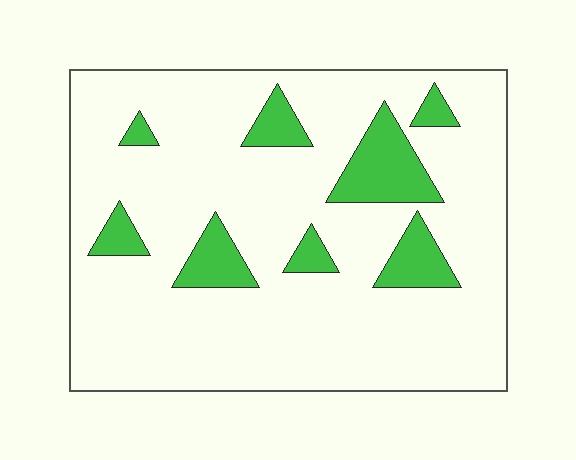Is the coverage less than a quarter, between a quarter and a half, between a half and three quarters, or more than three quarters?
Less than a quarter.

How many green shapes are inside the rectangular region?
8.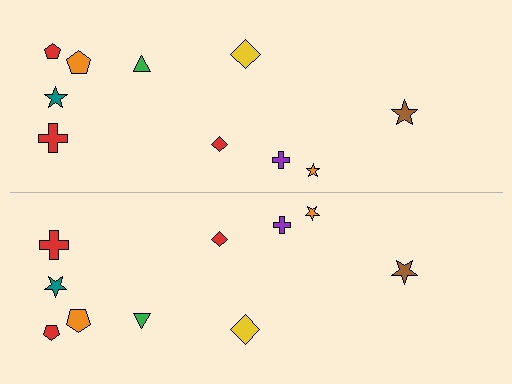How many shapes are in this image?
There are 20 shapes in this image.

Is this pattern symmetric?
Yes, this pattern has bilateral (reflection) symmetry.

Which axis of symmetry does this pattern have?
The pattern has a horizontal axis of symmetry running through the center of the image.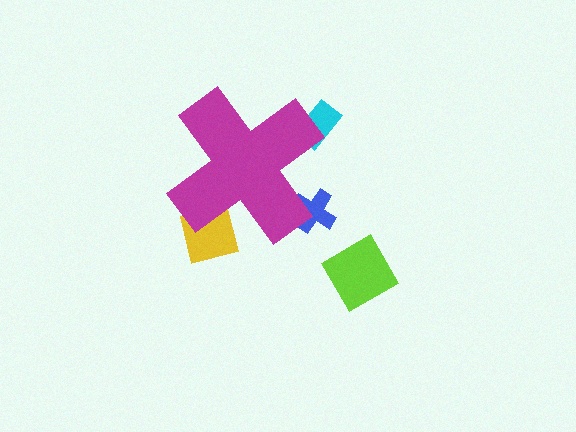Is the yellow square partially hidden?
Yes, the yellow square is partially hidden behind the magenta cross.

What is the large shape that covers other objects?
A magenta cross.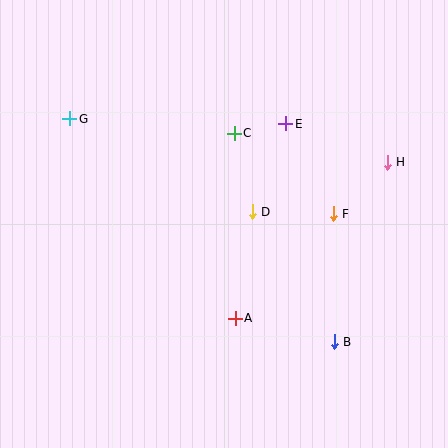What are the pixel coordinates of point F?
Point F is at (333, 214).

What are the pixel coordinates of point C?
Point C is at (234, 133).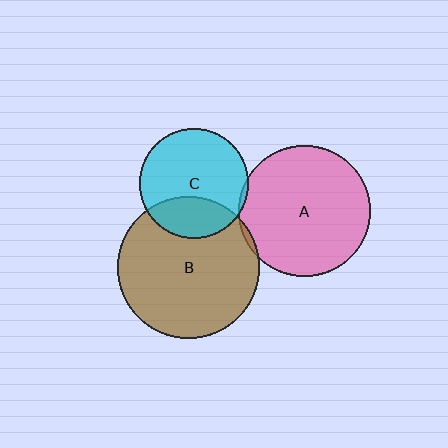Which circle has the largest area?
Circle B (brown).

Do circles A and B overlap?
Yes.